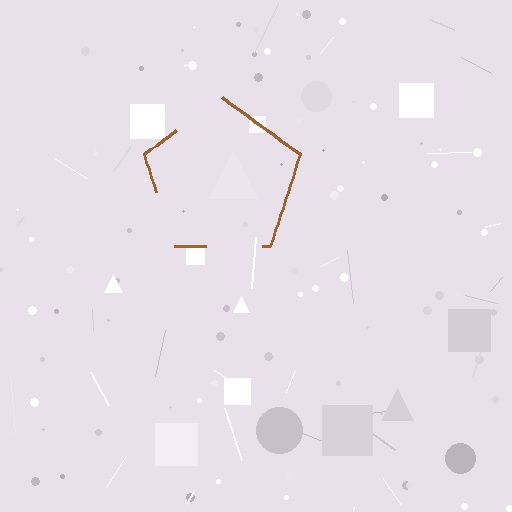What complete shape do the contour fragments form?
The contour fragments form a pentagon.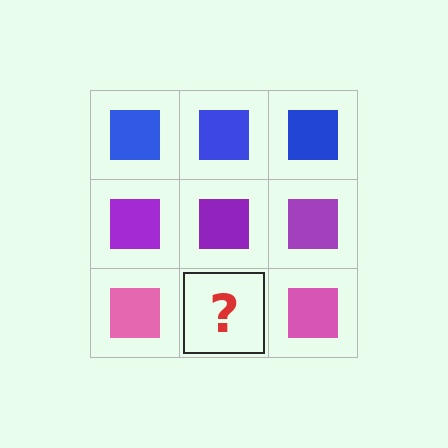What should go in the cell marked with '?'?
The missing cell should contain a pink square.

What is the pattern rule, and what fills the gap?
The rule is that each row has a consistent color. The gap should be filled with a pink square.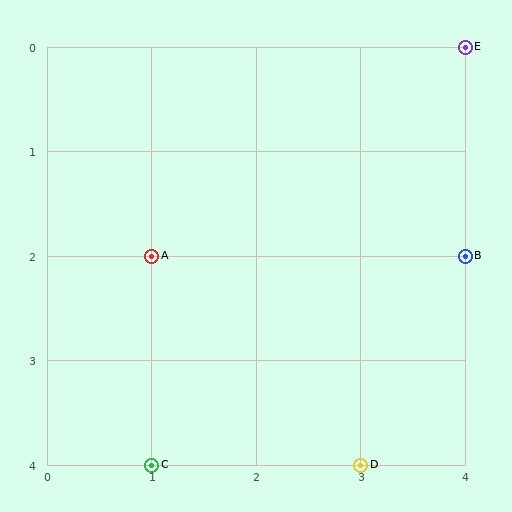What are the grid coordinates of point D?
Point D is at grid coordinates (3, 4).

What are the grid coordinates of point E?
Point E is at grid coordinates (4, 0).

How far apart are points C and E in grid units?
Points C and E are 3 columns and 4 rows apart (about 5.0 grid units diagonally).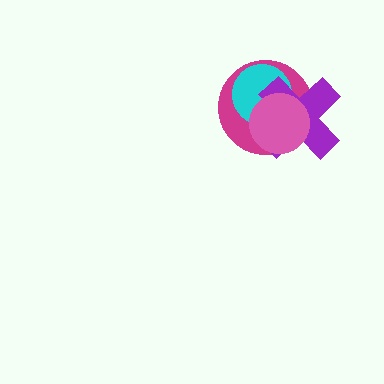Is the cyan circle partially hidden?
Yes, it is partially covered by another shape.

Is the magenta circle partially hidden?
Yes, it is partially covered by another shape.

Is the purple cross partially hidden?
Yes, it is partially covered by another shape.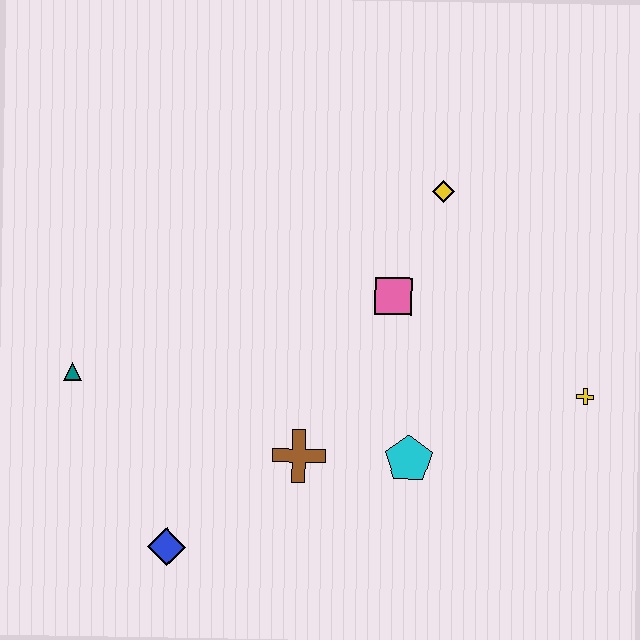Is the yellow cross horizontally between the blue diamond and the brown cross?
No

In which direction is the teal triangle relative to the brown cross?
The teal triangle is to the left of the brown cross.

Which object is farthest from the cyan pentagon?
The teal triangle is farthest from the cyan pentagon.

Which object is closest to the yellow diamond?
The pink square is closest to the yellow diamond.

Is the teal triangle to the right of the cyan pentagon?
No